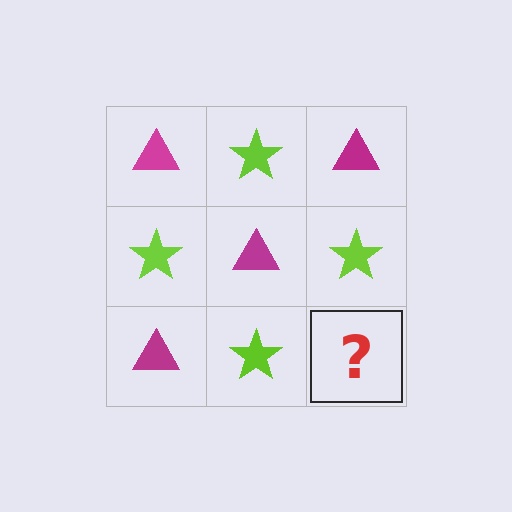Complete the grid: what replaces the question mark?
The question mark should be replaced with a magenta triangle.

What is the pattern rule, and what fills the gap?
The rule is that it alternates magenta triangle and lime star in a checkerboard pattern. The gap should be filled with a magenta triangle.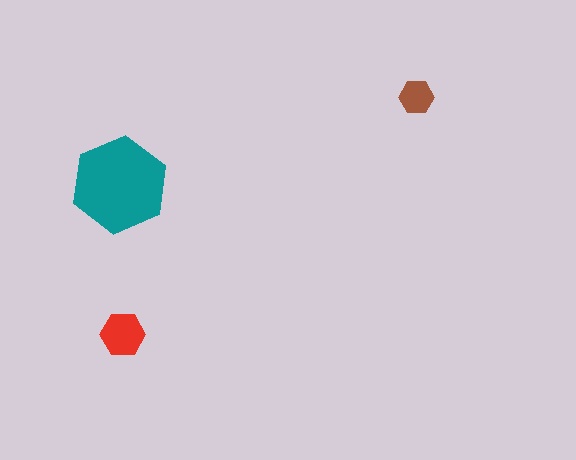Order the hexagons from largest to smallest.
the teal one, the red one, the brown one.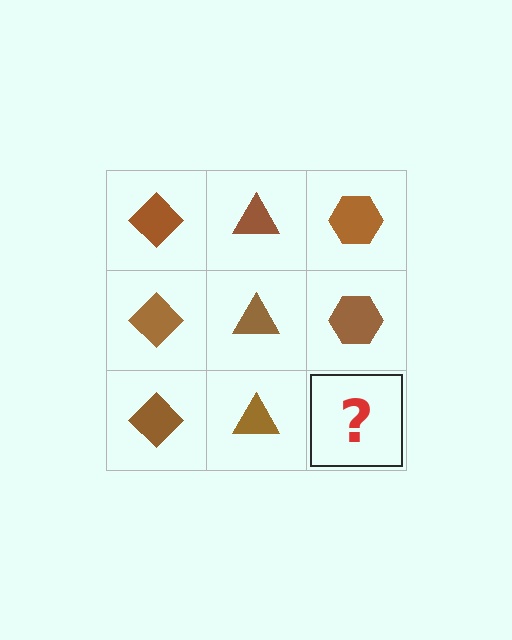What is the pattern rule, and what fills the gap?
The rule is that each column has a consistent shape. The gap should be filled with a brown hexagon.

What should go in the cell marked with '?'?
The missing cell should contain a brown hexagon.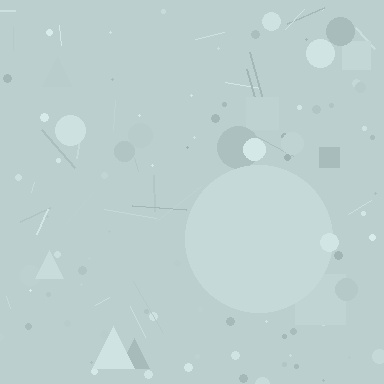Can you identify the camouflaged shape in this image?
The camouflaged shape is a circle.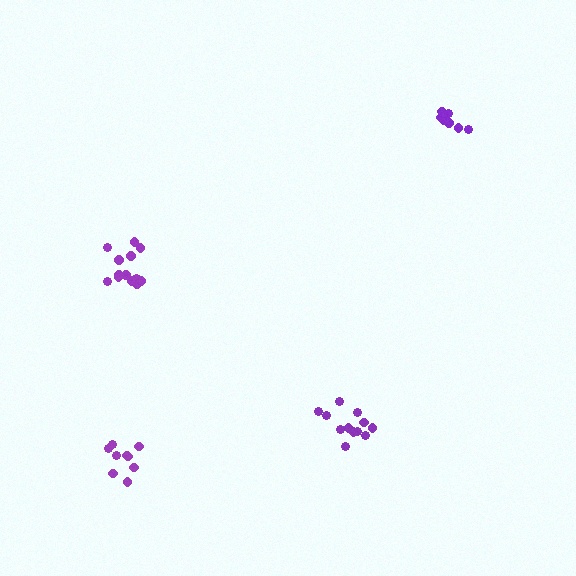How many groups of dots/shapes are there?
There are 4 groups.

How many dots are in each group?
Group 1: 12 dots, Group 2: 13 dots, Group 3: 9 dots, Group 4: 7 dots (41 total).